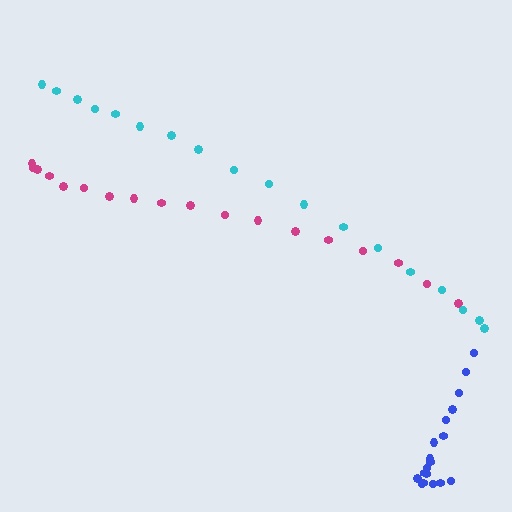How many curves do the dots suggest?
There are 3 distinct paths.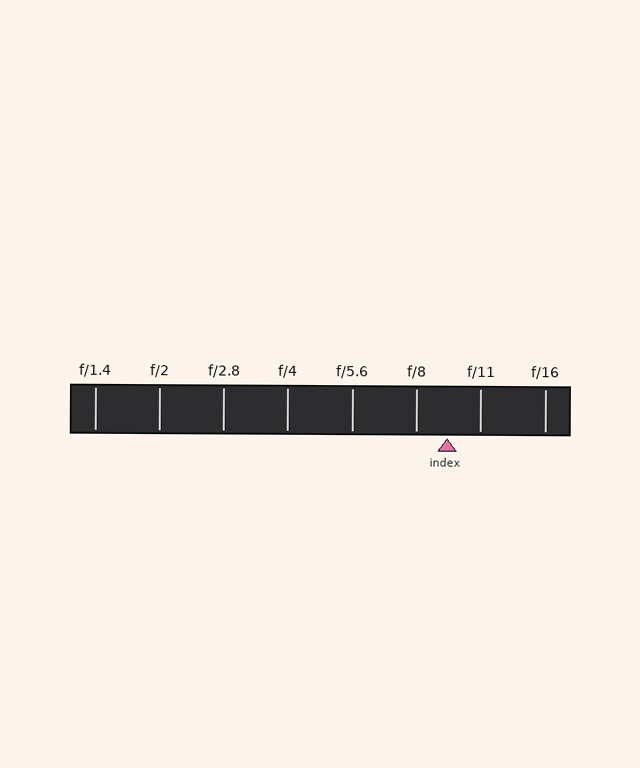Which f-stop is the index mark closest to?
The index mark is closest to f/8.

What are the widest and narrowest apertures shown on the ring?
The widest aperture shown is f/1.4 and the narrowest is f/16.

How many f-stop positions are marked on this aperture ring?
There are 8 f-stop positions marked.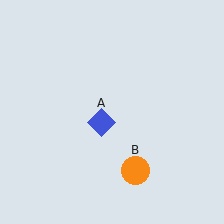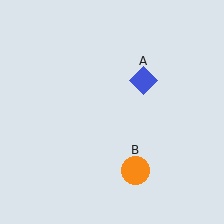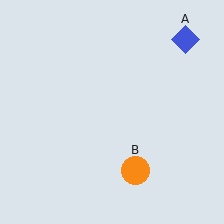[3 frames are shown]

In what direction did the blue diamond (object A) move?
The blue diamond (object A) moved up and to the right.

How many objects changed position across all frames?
1 object changed position: blue diamond (object A).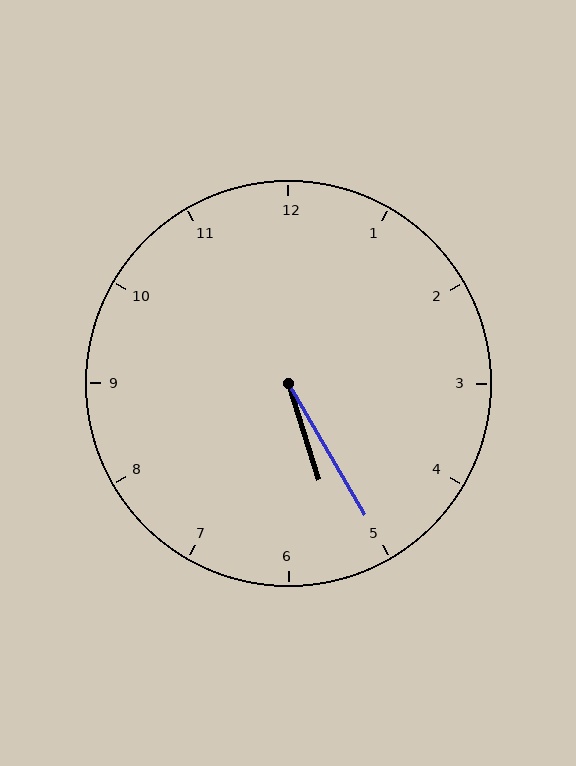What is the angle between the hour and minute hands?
Approximately 12 degrees.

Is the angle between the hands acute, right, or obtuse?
It is acute.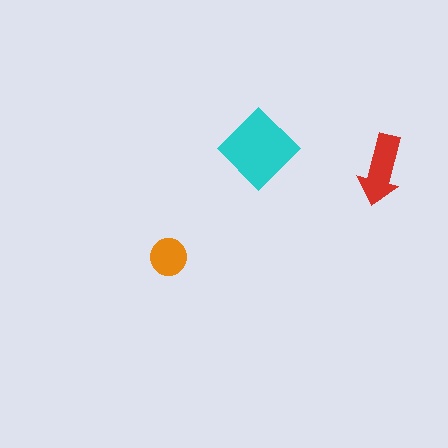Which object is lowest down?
The orange circle is bottommost.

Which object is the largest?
The cyan diamond.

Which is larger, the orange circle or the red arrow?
The red arrow.